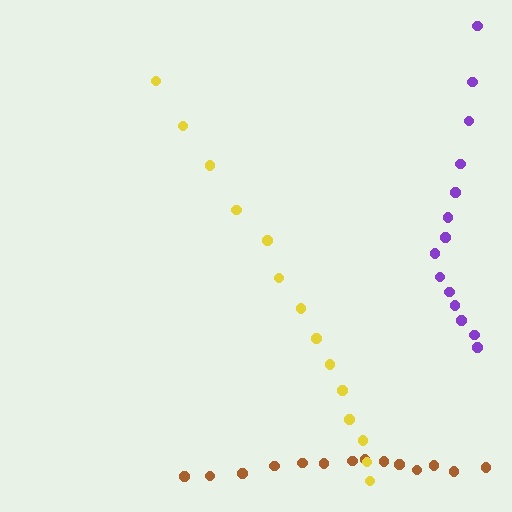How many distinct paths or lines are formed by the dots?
There are 3 distinct paths.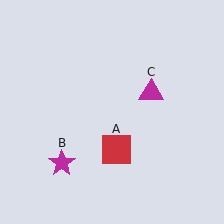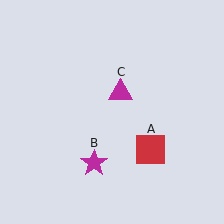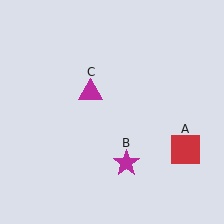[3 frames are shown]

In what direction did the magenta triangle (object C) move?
The magenta triangle (object C) moved left.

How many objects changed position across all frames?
3 objects changed position: red square (object A), magenta star (object B), magenta triangle (object C).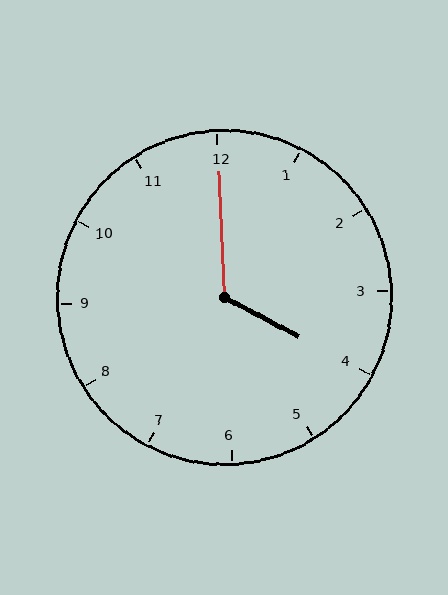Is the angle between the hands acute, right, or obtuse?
It is obtuse.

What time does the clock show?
4:00.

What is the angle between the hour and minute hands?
Approximately 120 degrees.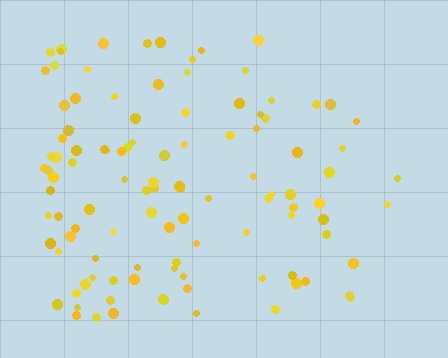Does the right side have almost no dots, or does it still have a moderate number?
Still a moderate number, just noticeably fewer than the left.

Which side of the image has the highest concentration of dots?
The left.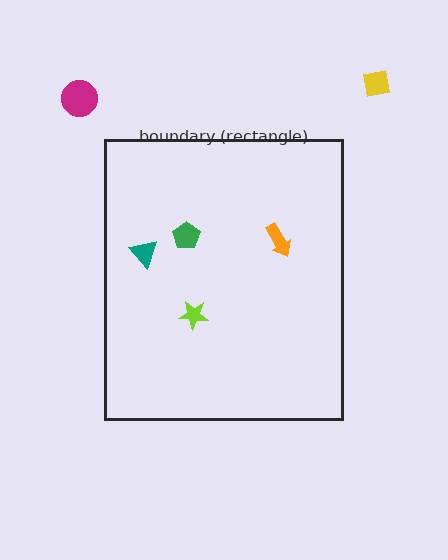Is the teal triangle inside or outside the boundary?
Inside.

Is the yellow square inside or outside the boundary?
Outside.